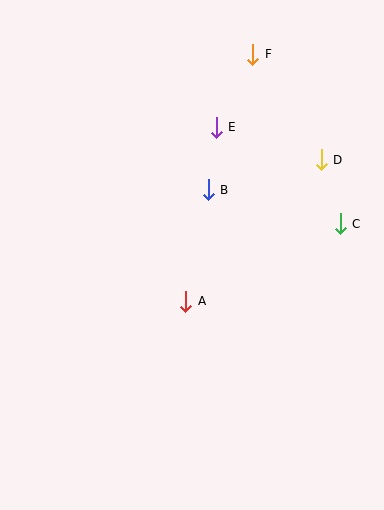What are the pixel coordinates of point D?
Point D is at (321, 160).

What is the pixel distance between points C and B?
The distance between C and B is 136 pixels.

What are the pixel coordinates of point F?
Point F is at (253, 54).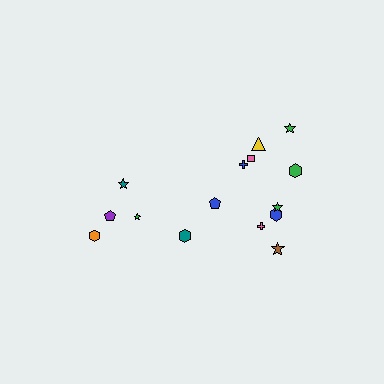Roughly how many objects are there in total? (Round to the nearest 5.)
Roughly 15 objects in total.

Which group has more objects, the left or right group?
The right group.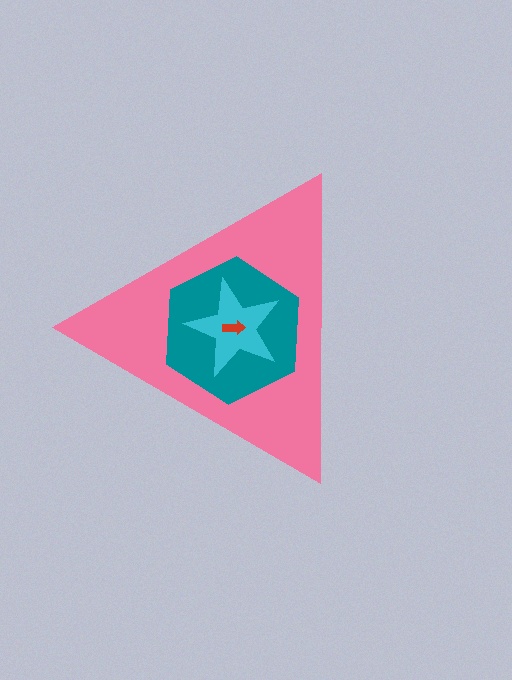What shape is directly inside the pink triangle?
The teal hexagon.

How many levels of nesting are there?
4.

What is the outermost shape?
The pink triangle.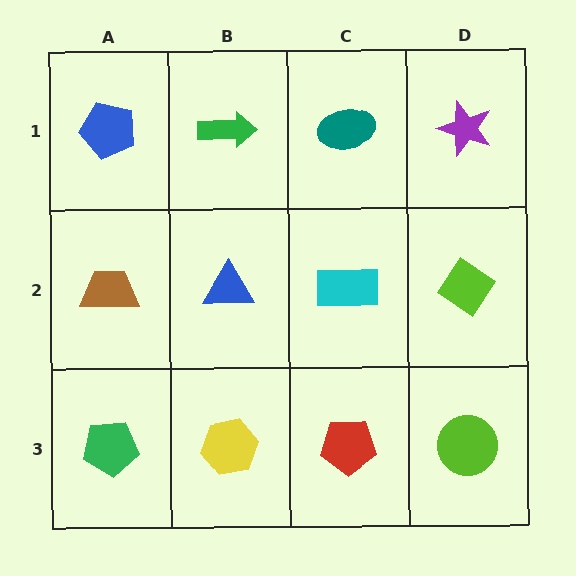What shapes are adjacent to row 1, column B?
A blue triangle (row 2, column B), a blue pentagon (row 1, column A), a teal ellipse (row 1, column C).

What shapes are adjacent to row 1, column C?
A cyan rectangle (row 2, column C), a green arrow (row 1, column B), a purple star (row 1, column D).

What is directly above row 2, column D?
A purple star.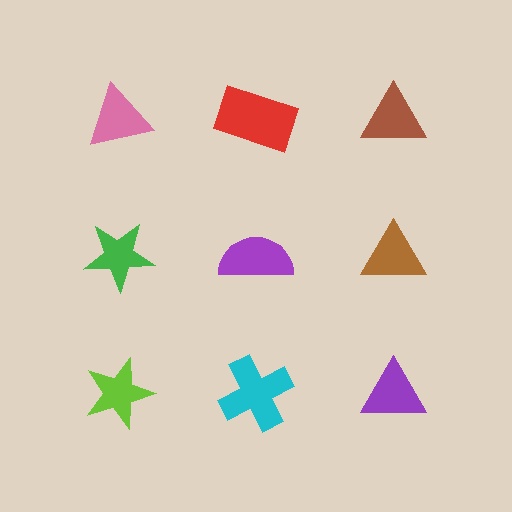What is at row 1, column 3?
A brown triangle.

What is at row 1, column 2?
A red rectangle.